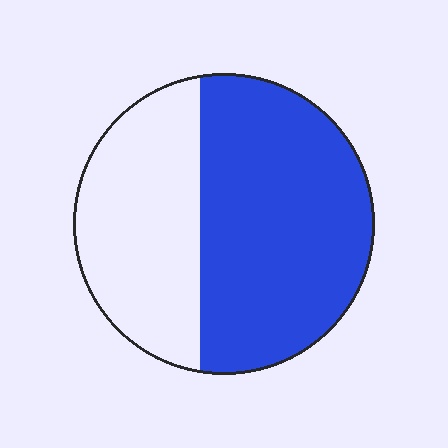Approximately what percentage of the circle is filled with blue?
Approximately 60%.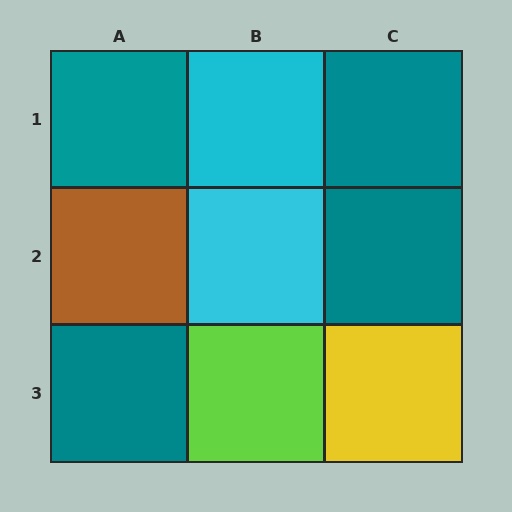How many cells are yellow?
1 cell is yellow.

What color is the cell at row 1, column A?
Teal.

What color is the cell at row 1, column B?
Cyan.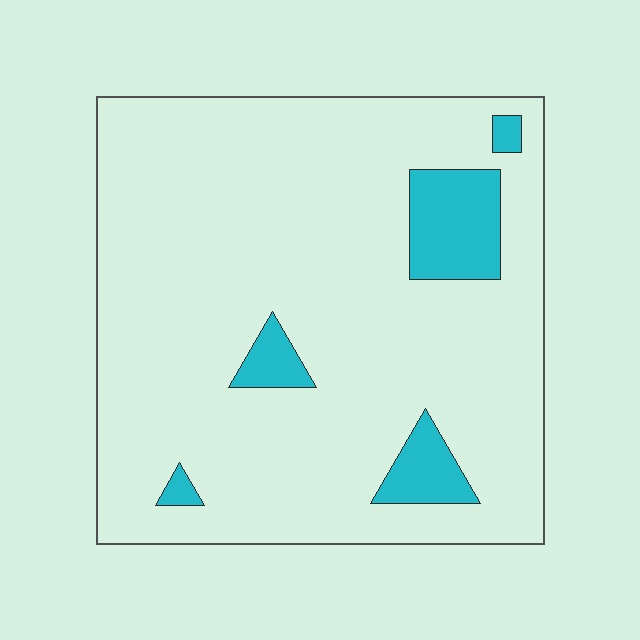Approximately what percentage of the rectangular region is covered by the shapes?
Approximately 10%.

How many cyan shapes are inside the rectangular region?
5.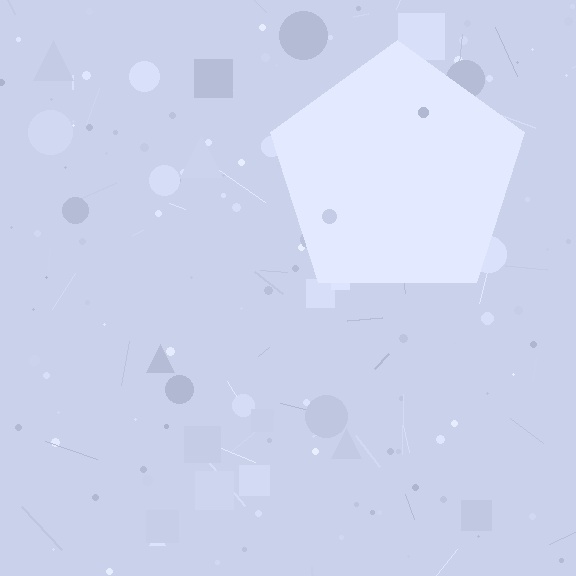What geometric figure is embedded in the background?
A pentagon is embedded in the background.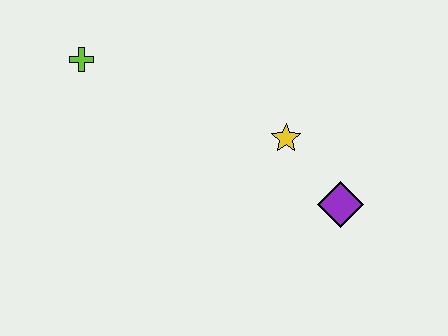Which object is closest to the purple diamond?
The yellow star is closest to the purple diamond.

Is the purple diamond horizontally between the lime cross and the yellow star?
No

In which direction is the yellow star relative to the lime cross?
The yellow star is to the right of the lime cross.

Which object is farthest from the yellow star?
The lime cross is farthest from the yellow star.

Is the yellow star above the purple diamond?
Yes